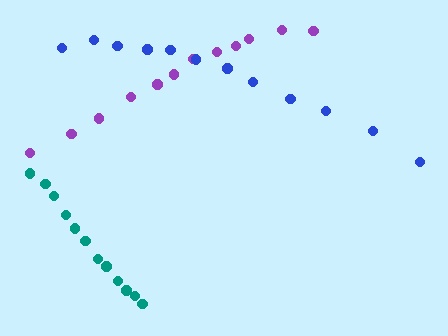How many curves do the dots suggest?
There are 3 distinct paths.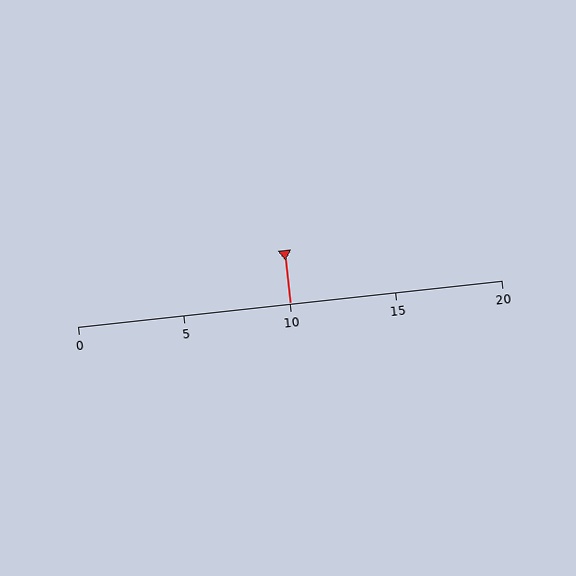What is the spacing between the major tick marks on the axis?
The major ticks are spaced 5 apart.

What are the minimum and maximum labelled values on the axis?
The axis runs from 0 to 20.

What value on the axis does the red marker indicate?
The marker indicates approximately 10.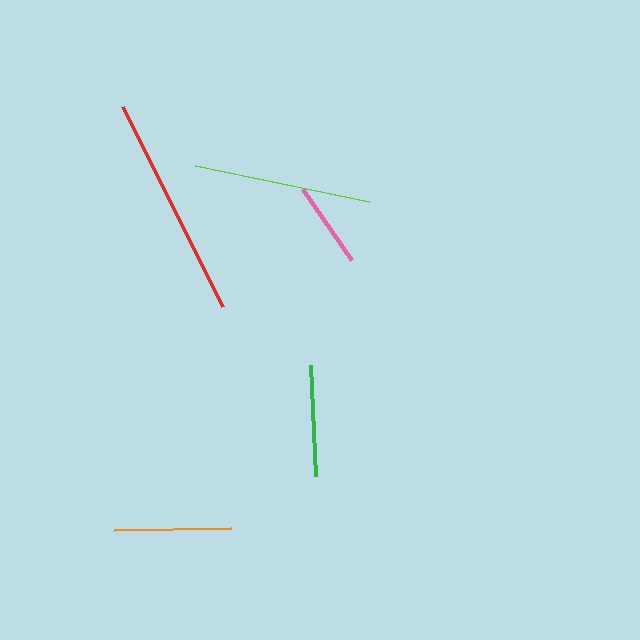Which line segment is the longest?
The red line is the longest at approximately 223 pixels.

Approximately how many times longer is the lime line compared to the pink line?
The lime line is approximately 2.0 times the length of the pink line.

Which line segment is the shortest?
The pink line is the shortest at approximately 87 pixels.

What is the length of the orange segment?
The orange segment is approximately 117 pixels long.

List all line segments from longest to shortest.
From longest to shortest: red, lime, orange, green, pink.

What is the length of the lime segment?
The lime segment is approximately 177 pixels long.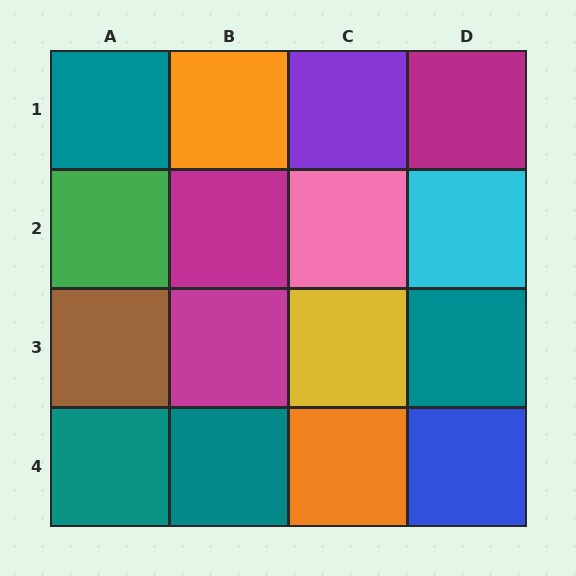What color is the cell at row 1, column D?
Magenta.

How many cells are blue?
1 cell is blue.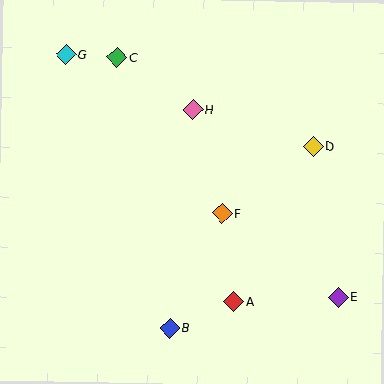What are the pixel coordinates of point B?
Point B is at (170, 328).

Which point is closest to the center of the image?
Point F at (222, 213) is closest to the center.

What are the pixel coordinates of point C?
Point C is at (117, 57).